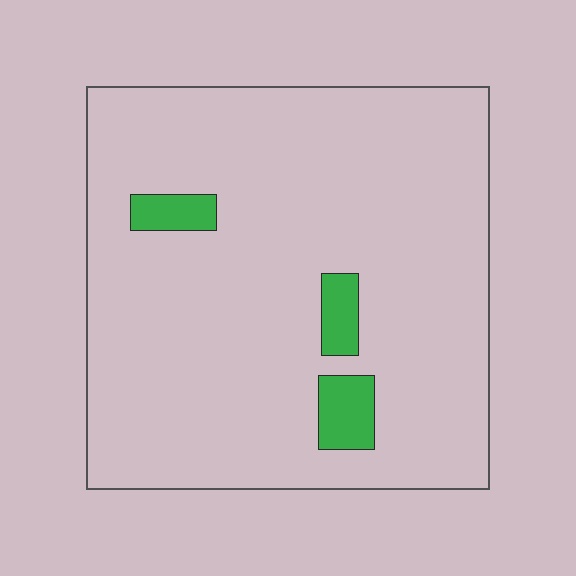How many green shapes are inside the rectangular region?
3.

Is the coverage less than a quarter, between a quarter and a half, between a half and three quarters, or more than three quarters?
Less than a quarter.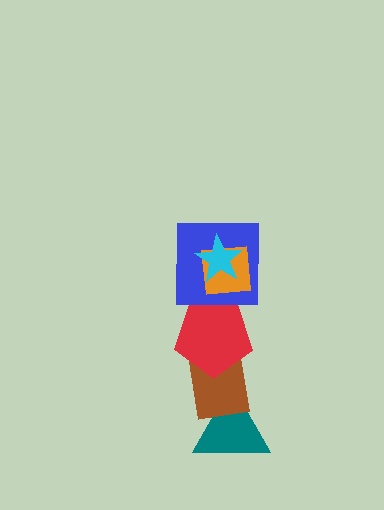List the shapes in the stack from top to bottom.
From top to bottom: the cyan star, the orange square, the blue square, the red pentagon, the brown rectangle, the teal triangle.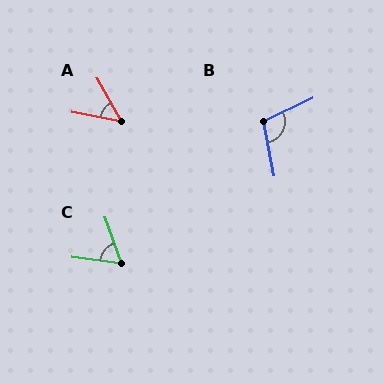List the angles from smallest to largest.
A (49°), C (63°), B (105°).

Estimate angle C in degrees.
Approximately 63 degrees.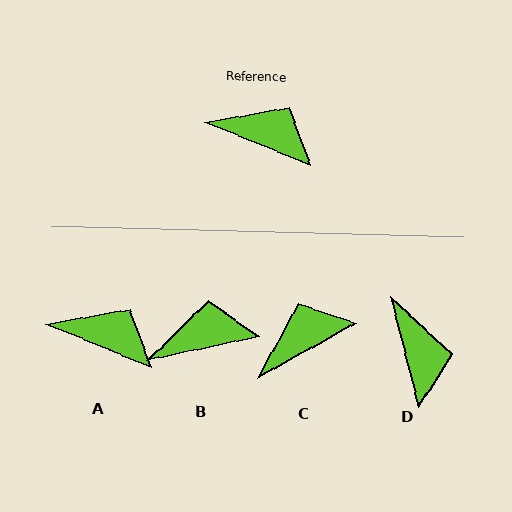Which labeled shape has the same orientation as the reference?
A.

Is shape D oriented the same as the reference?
No, it is off by about 53 degrees.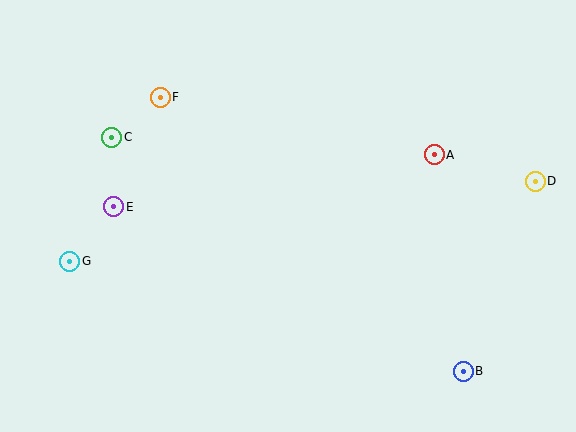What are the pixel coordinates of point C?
Point C is at (112, 137).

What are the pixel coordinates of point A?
Point A is at (434, 155).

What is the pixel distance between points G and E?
The distance between G and E is 70 pixels.